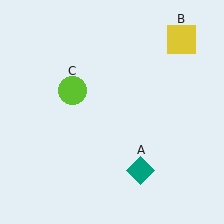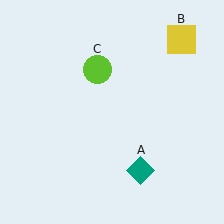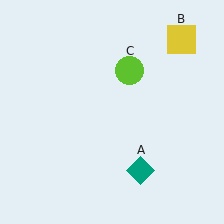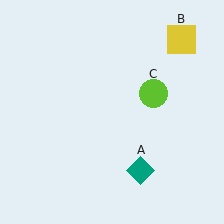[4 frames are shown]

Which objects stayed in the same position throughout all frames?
Teal diamond (object A) and yellow square (object B) remained stationary.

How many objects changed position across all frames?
1 object changed position: lime circle (object C).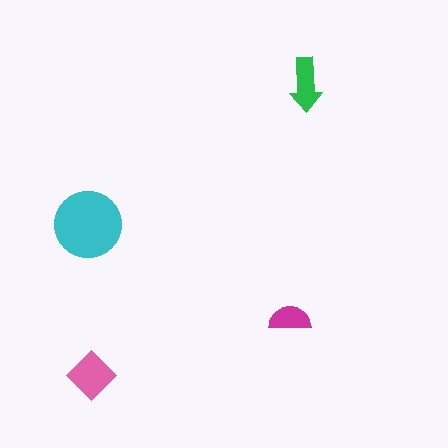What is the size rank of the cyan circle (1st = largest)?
1st.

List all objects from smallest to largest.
The magenta semicircle, the green arrow, the pink diamond, the cyan circle.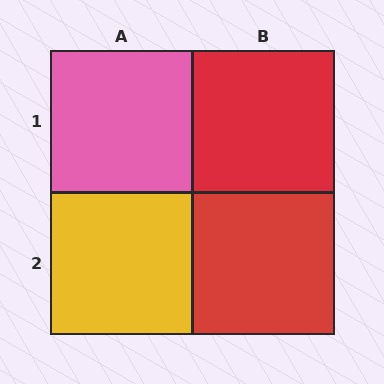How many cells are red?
2 cells are red.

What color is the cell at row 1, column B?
Red.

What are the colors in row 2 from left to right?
Yellow, red.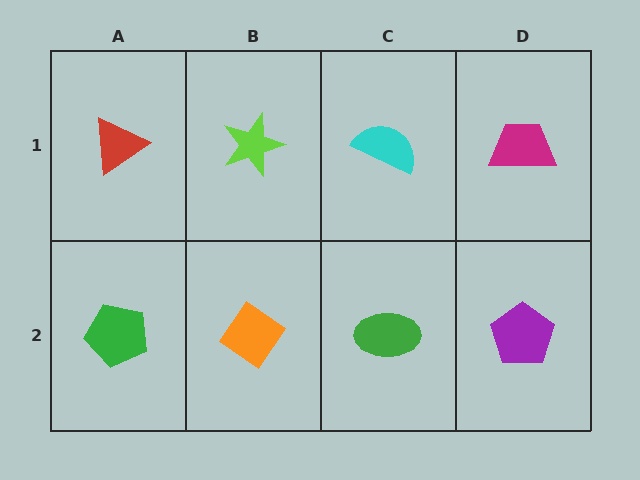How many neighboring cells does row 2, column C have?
3.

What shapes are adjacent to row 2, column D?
A magenta trapezoid (row 1, column D), a green ellipse (row 2, column C).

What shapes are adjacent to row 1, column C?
A green ellipse (row 2, column C), a lime star (row 1, column B), a magenta trapezoid (row 1, column D).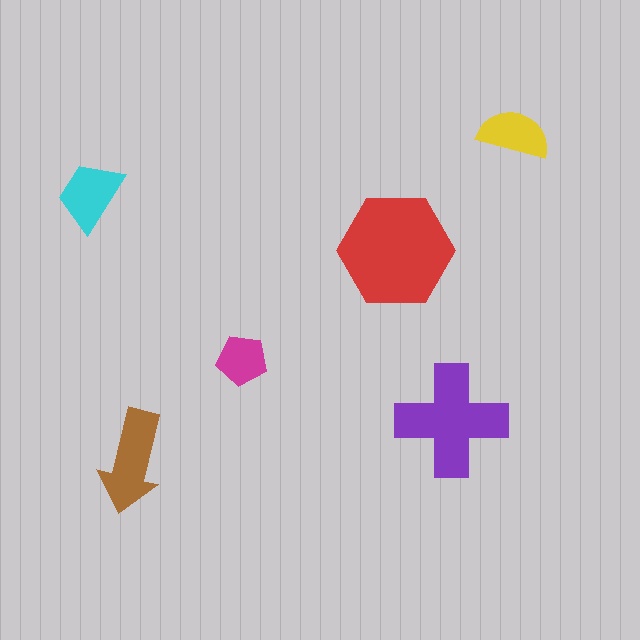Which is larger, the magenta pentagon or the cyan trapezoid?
The cyan trapezoid.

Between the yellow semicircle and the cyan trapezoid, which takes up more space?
The cyan trapezoid.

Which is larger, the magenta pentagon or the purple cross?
The purple cross.